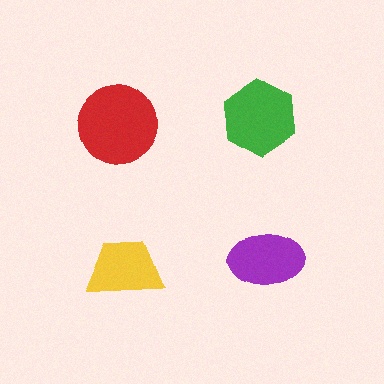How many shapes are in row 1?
2 shapes.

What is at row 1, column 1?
A red circle.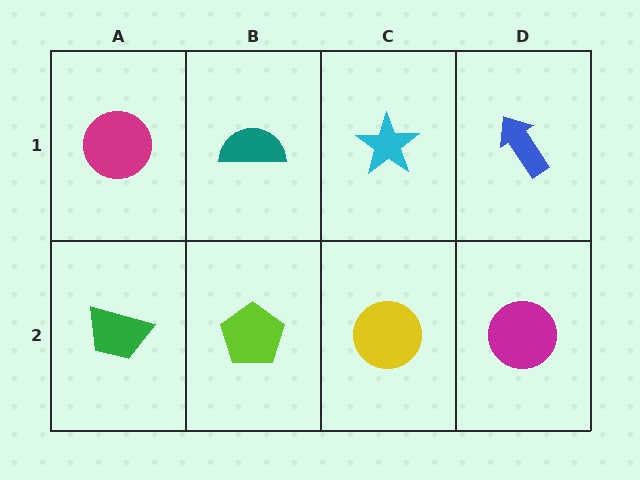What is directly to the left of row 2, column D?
A yellow circle.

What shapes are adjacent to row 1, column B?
A lime pentagon (row 2, column B), a magenta circle (row 1, column A), a cyan star (row 1, column C).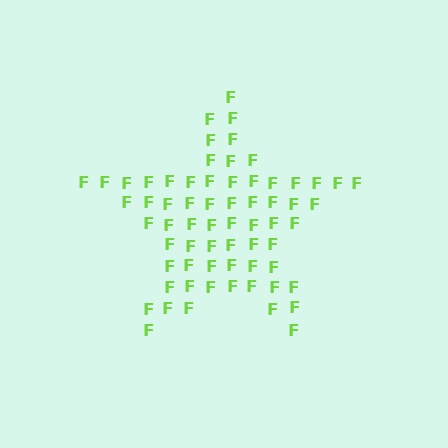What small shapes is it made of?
It is made of small letter F's.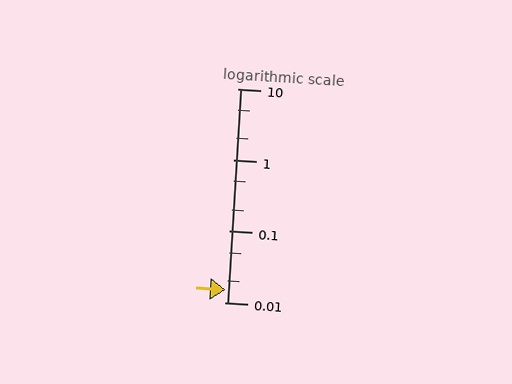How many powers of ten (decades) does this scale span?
The scale spans 3 decades, from 0.01 to 10.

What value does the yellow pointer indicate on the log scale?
The pointer indicates approximately 0.015.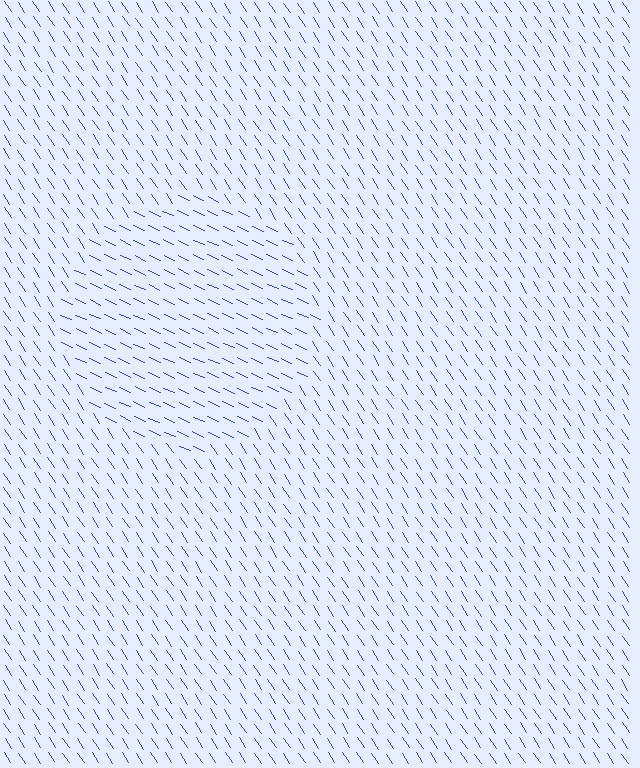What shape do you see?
I see a circle.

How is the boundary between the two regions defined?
The boundary is defined purely by a change in line orientation (approximately 32 degrees difference). All lines are the same color and thickness.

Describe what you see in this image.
The image is filled with small blue line segments. A circle region in the image has lines oriented differently from the surrounding lines, creating a visible texture boundary.